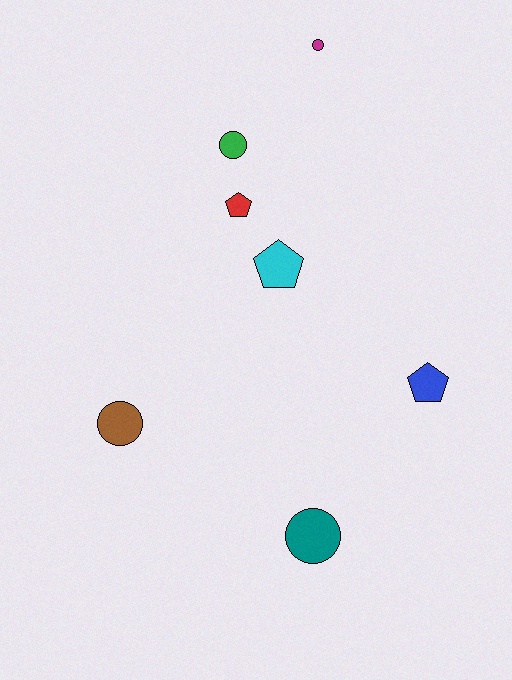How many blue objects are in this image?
There is 1 blue object.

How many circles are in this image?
There are 4 circles.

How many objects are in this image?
There are 7 objects.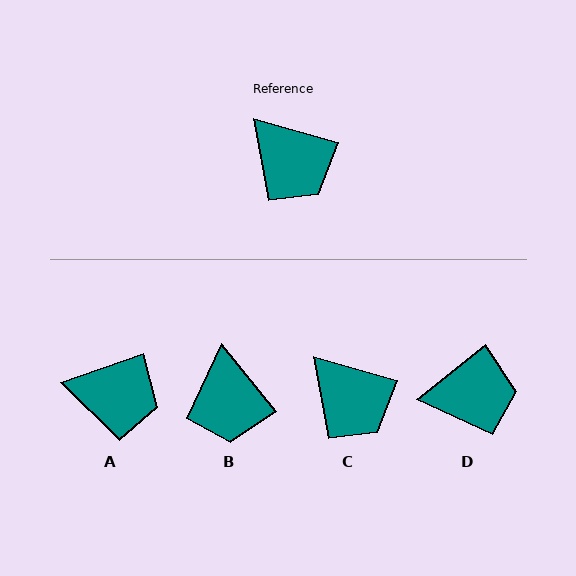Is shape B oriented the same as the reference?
No, it is off by about 35 degrees.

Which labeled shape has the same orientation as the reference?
C.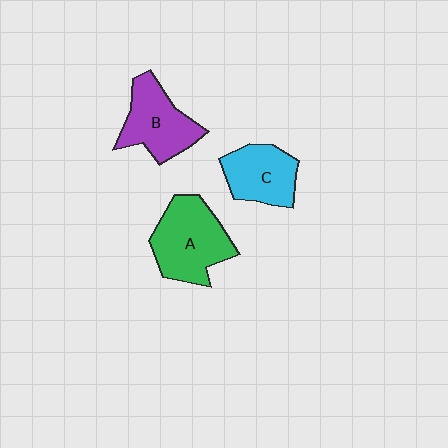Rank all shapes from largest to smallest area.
From largest to smallest: A (green), B (purple), C (cyan).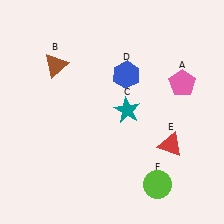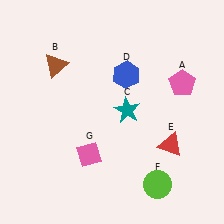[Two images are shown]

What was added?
A pink diamond (G) was added in Image 2.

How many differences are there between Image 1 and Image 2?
There is 1 difference between the two images.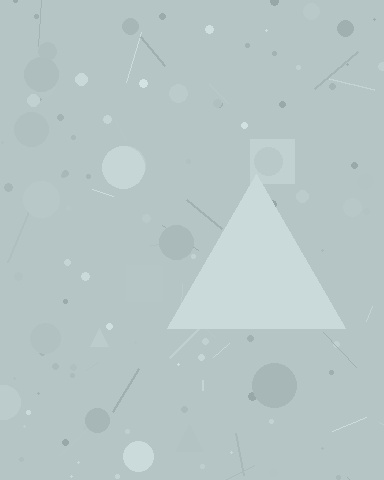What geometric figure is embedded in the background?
A triangle is embedded in the background.